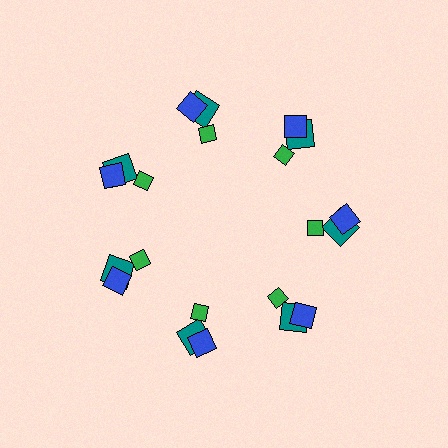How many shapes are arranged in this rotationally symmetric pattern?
There are 21 shapes, arranged in 7 groups of 3.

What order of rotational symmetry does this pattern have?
This pattern has 7-fold rotational symmetry.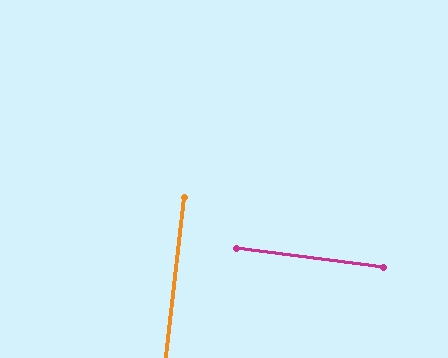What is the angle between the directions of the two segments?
Approximately 89 degrees.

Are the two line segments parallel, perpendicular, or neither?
Perpendicular — they meet at approximately 89°.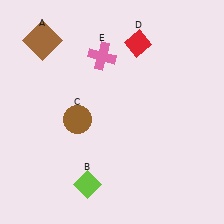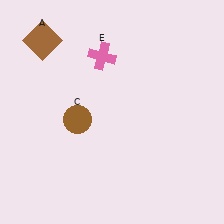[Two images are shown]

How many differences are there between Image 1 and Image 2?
There are 2 differences between the two images.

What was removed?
The lime diamond (B), the red diamond (D) were removed in Image 2.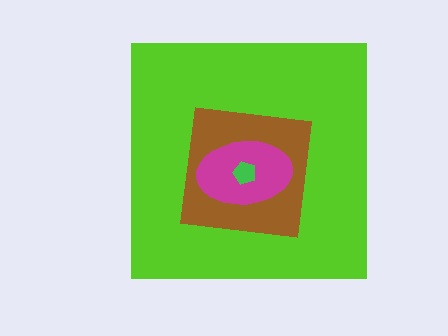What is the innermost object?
The green pentagon.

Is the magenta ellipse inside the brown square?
Yes.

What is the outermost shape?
The lime square.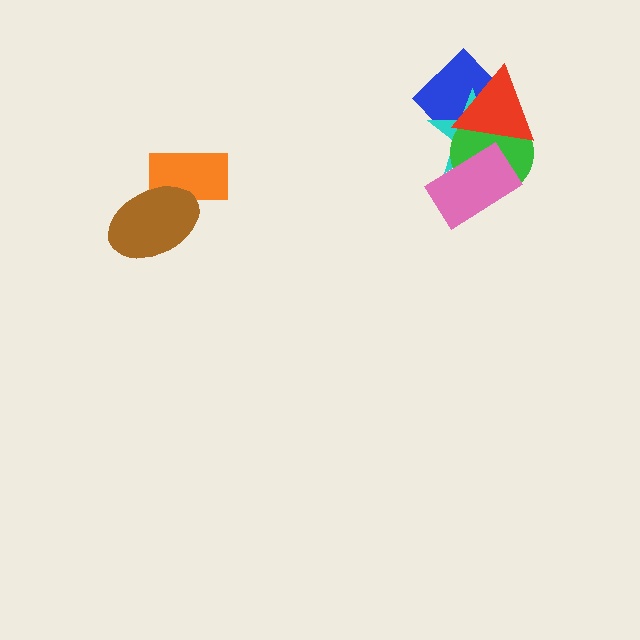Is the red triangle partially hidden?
Yes, it is partially covered by another shape.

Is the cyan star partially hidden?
Yes, it is partially covered by another shape.